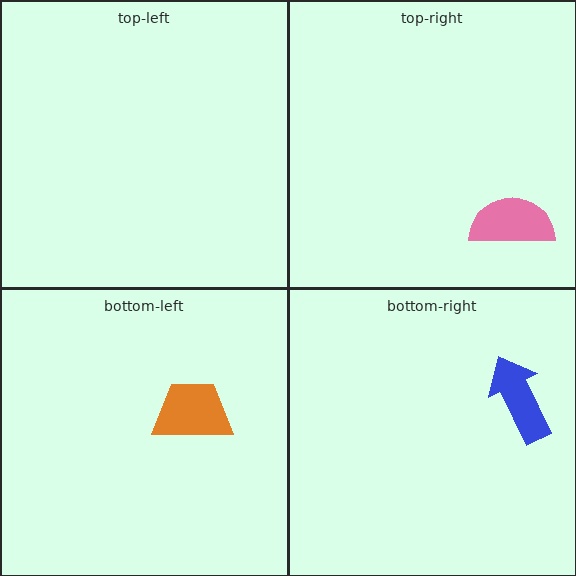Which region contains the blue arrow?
The bottom-right region.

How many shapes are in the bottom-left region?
1.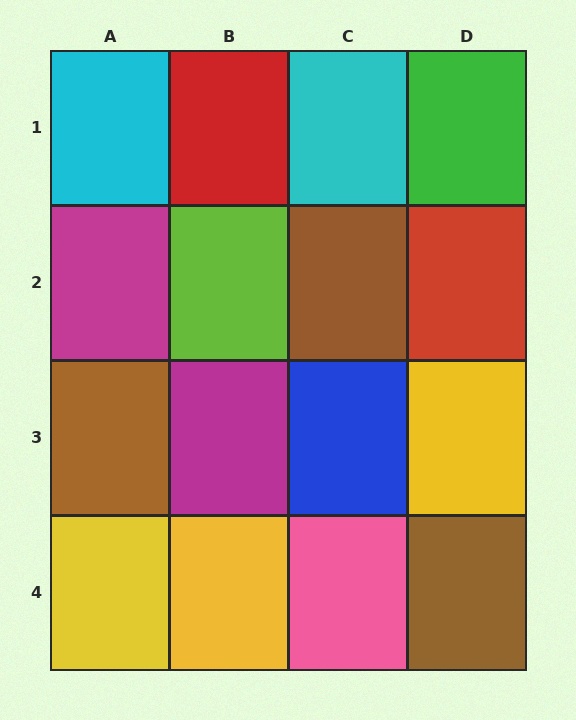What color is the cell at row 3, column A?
Brown.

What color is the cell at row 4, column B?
Yellow.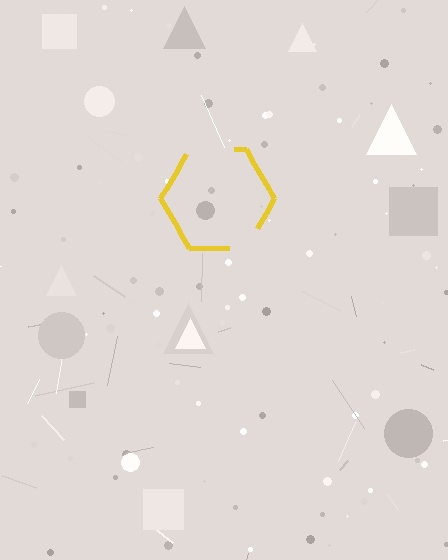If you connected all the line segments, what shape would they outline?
They would outline a hexagon.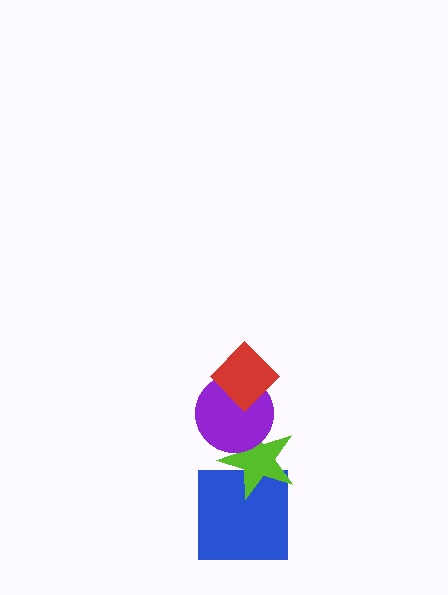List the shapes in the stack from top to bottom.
From top to bottom: the red diamond, the purple circle, the lime star, the blue square.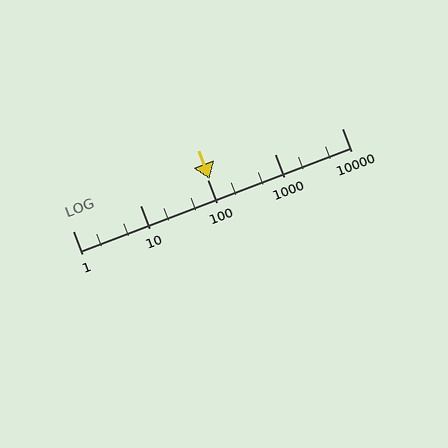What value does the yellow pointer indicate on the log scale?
The pointer indicates approximately 110.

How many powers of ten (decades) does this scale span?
The scale spans 4 decades, from 1 to 10000.